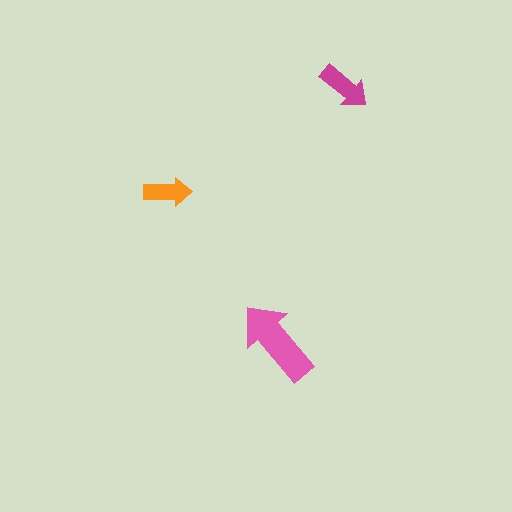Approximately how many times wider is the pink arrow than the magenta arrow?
About 1.5 times wider.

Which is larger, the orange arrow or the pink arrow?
The pink one.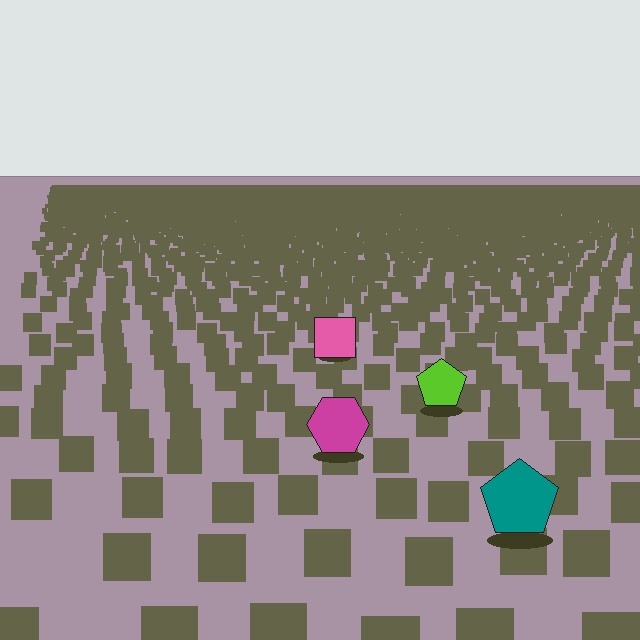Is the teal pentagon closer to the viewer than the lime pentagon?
Yes. The teal pentagon is closer — you can tell from the texture gradient: the ground texture is coarser near it.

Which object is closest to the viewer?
The teal pentagon is closest. The texture marks near it are larger and more spread out.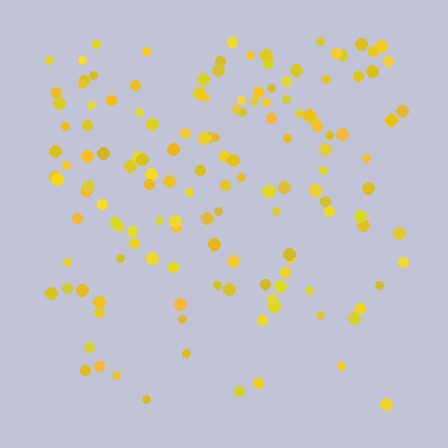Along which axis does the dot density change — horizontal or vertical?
Vertical.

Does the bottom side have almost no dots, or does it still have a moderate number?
Still a moderate number, just noticeably fewer than the top.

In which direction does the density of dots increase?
From bottom to top, with the top side densest.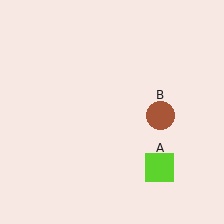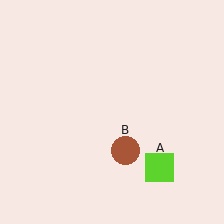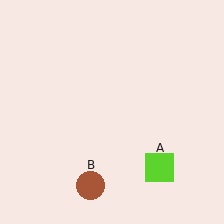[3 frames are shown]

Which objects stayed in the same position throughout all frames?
Lime square (object A) remained stationary.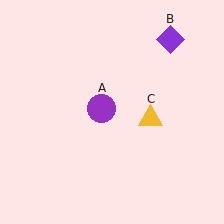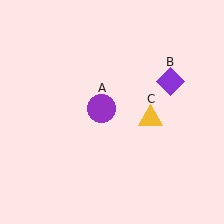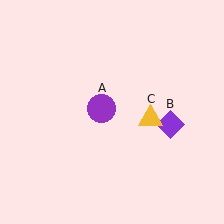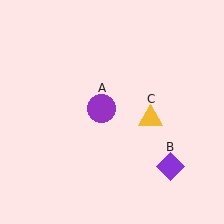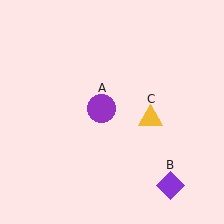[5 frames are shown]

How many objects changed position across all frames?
1 object changed position: purple diamond (object B).